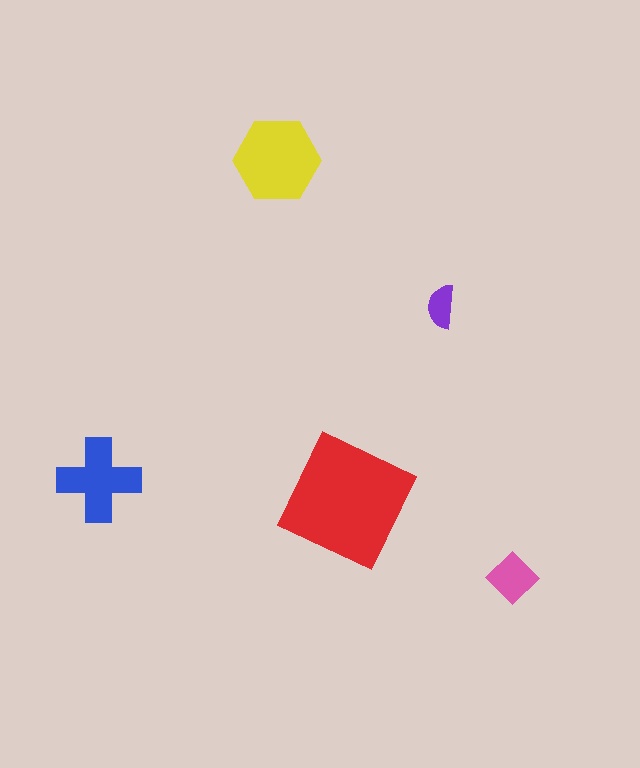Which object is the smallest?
The purple semicircle.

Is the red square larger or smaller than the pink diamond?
Larger.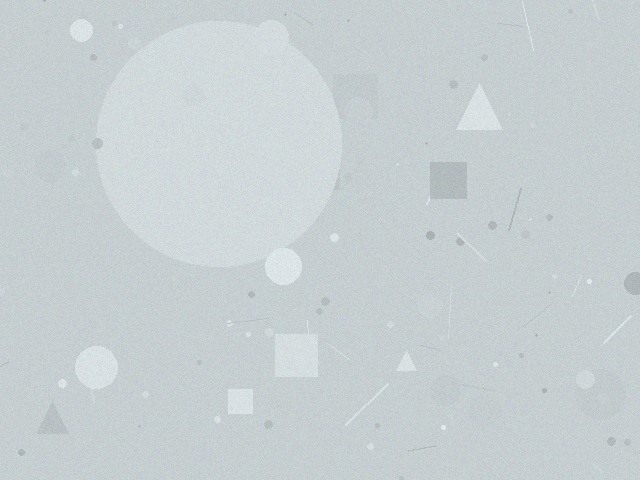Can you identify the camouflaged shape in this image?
The camouflaged shape is a circle.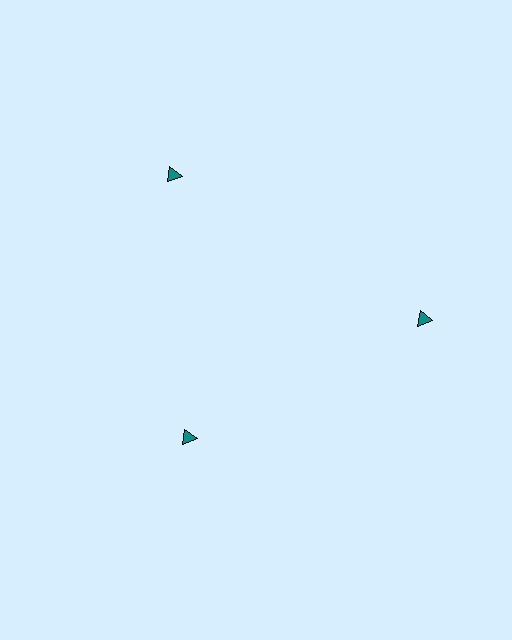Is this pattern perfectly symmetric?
No. The 3 teal triangles are arranged in a ring, but one element near the 7 o'clock position is pulled inward toward the center, breaking the 3-fold rotational symmetry.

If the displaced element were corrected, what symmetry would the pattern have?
It would have 3-fold rotational symmetry — the pattern would map onto itself every 120 degrees.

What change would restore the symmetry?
The symmetry would be restored by moving it outward, back onto the ring so that all 3 triangles sit at equal angles and equal distance from the center.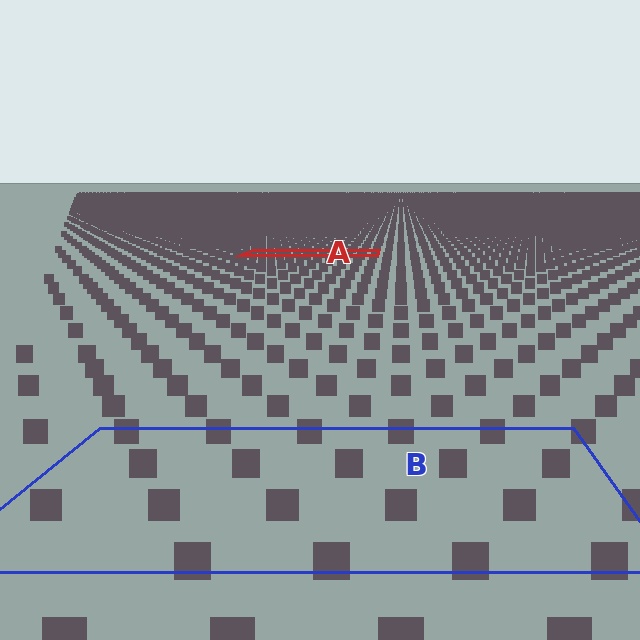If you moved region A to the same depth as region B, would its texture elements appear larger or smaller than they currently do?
They would appear larger. At a closer depth, the same texture elements are projected at a bigger on-screen size.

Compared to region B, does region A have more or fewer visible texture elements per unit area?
Region A has more texture elements per unit area — they are packed more densely because it is farther away.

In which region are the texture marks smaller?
The texture marks are smaller in region A, because it is farther away.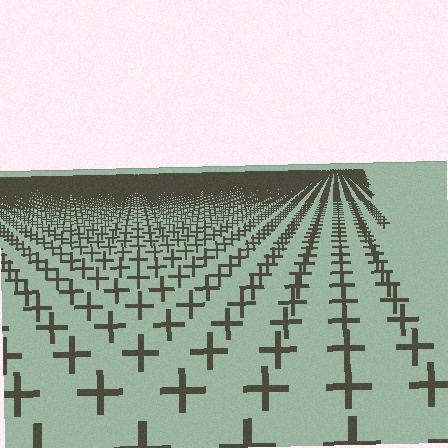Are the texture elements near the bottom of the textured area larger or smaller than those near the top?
Larger. Near the bottom, elements are closer to the viewer and appear at a bigger on-screen size.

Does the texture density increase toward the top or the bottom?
Density increases toward the top.